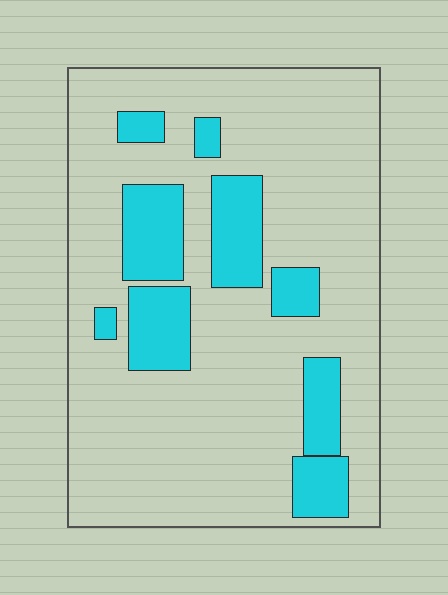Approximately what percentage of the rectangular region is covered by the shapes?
Approximately 20%.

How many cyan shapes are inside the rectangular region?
9.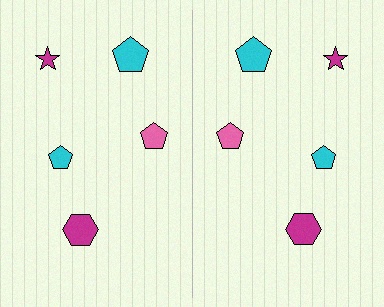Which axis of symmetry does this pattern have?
The pattern has a vertical axis of symmetry running through the center of the image.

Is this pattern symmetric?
Yes, this pattern has bilateral (reflection) symmetry.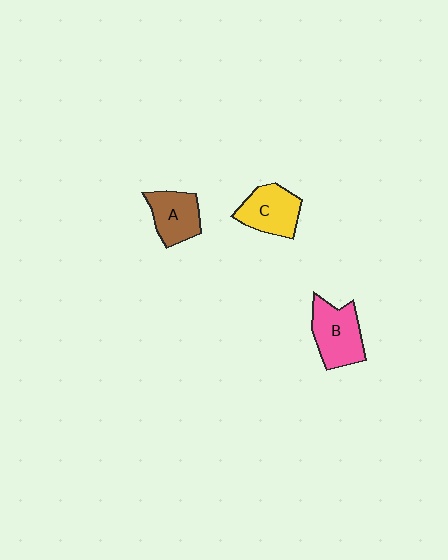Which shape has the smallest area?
Shape A (brown).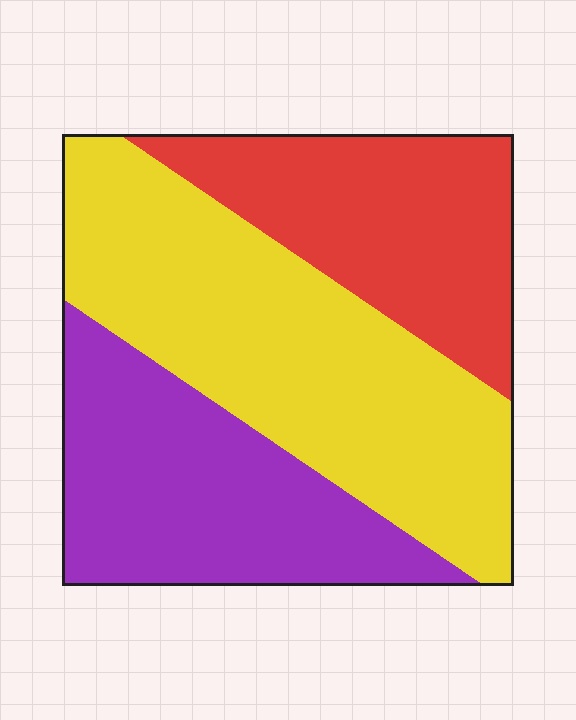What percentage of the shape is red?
Red covers 26% of the shape.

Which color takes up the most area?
Yellow, at roughly 45%.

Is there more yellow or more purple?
Yellow.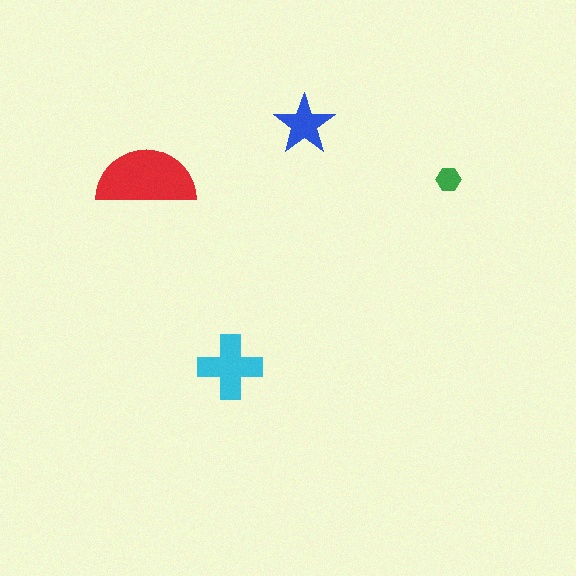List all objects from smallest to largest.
The green hexagon, the blue star, the cyan cross, the red semicircle.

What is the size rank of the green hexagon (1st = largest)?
4th.